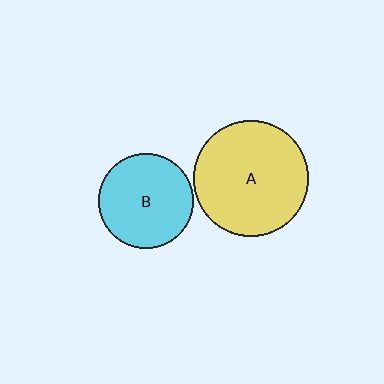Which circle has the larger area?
Circle A (yellow).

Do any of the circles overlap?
No, none of the circles overlap.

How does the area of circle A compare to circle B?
Approximately 1.5 times.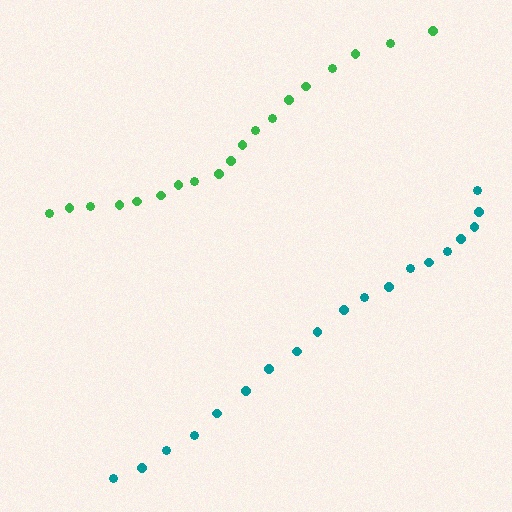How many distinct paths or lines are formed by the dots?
There are 2 distinct paths.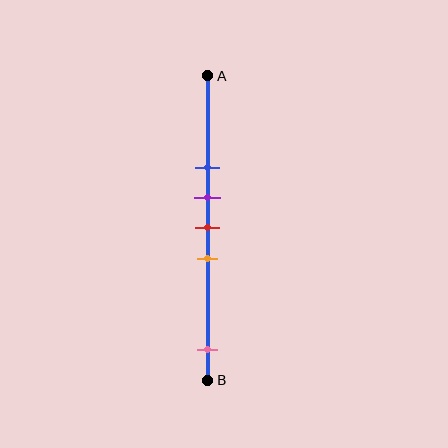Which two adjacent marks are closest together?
The purple and red marks are the closest adjacent pair.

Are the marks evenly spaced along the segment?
No, the marks are not evenly spaced.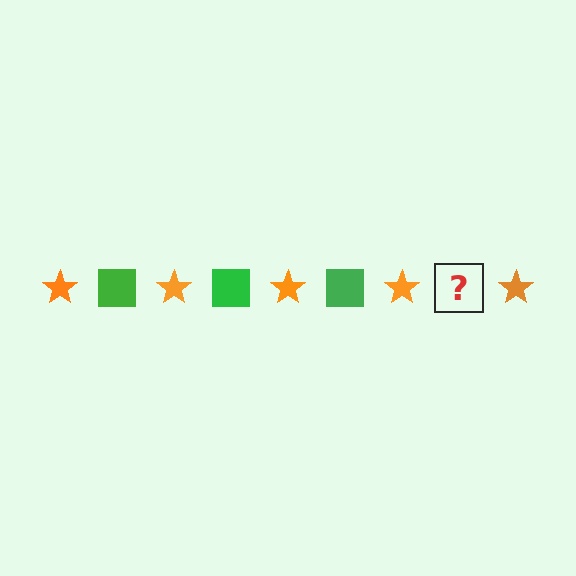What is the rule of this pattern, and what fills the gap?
The rule is that the pattern alternates between orange star and green square. The gap should be filled with a green square.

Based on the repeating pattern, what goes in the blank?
The blank should be a green square.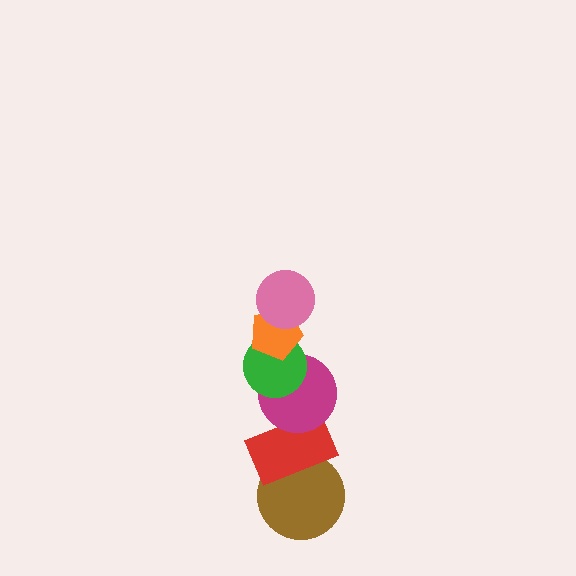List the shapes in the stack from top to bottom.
From top to bottom: the pink circle, the orange pentagon, the green circle, the magenta circle, the red rectangle, the brown circle.